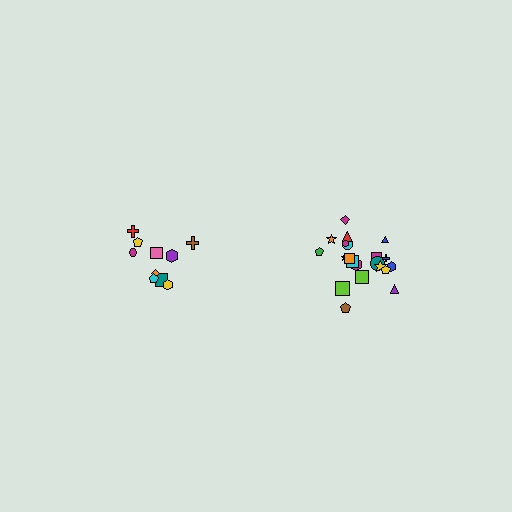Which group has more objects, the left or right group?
The right group.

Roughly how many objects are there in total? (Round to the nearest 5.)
Roughly 30 objects in total.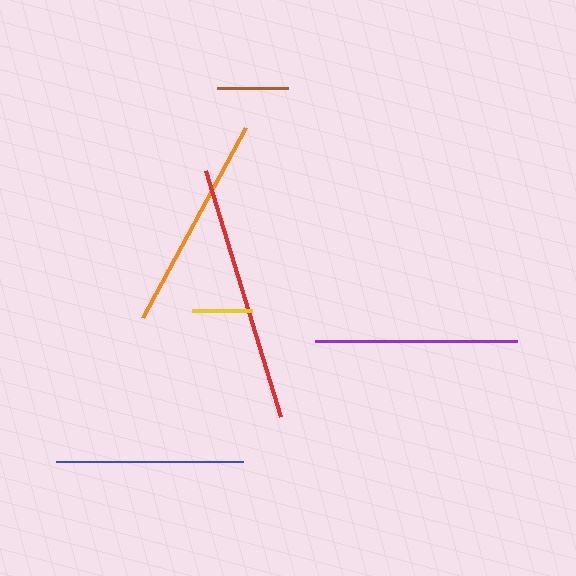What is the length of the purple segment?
The purple segment is approximately 202 pixels long.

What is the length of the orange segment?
The orange segment is approximately 216 pixels long.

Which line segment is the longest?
The red line is the longest at approximately 257 pixels.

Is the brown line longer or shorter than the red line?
The red line is longer than the brown line.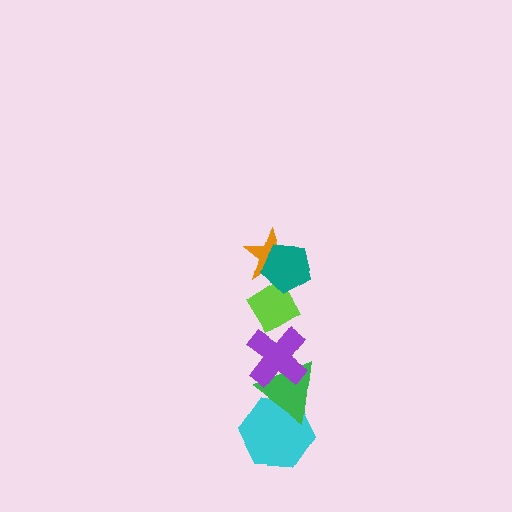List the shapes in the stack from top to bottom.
From top to bottom: the teal pentagon, the orange star, the lime diamond, the purple cross, the green triangle, the cyan hexagon.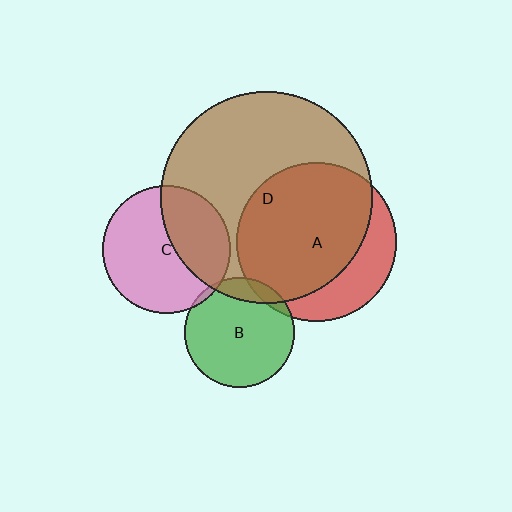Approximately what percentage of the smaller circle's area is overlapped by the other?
Approximately 5%.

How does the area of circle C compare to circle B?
Approximately 1.3 times.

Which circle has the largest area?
Circle D (brown).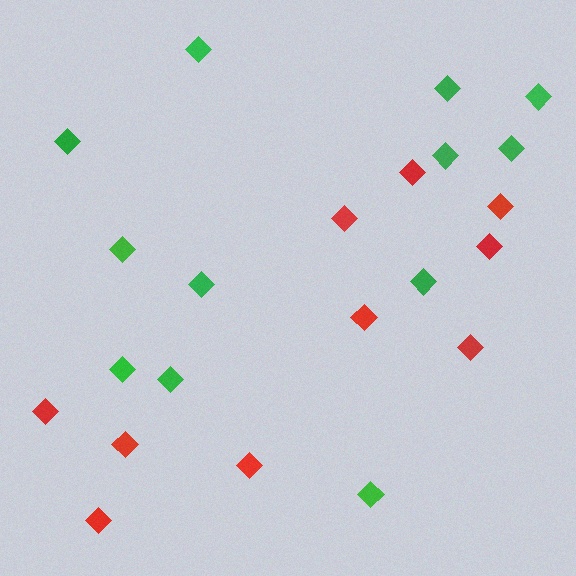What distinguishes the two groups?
There are 2 groups: one group of red diamonds (10) and one group of green diamonds (12).